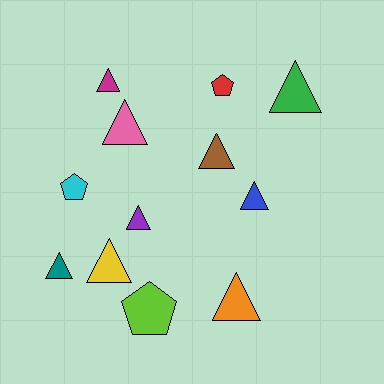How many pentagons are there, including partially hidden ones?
There are 3 pentagons.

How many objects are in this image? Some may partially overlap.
There are 12 objects.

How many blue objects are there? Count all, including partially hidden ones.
There is 1 blue object.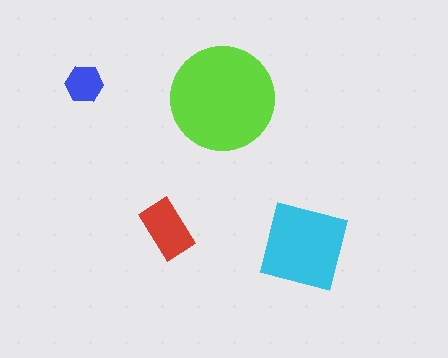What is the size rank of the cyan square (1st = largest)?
2nd.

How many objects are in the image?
There are 4 objects in the image.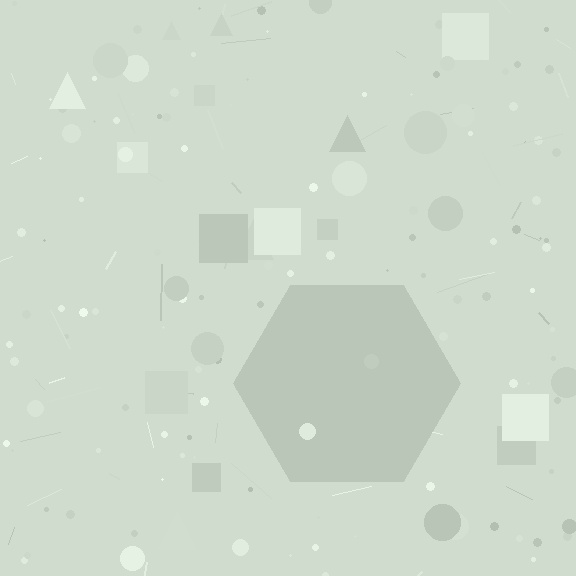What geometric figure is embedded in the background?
A hexagon is embedded in the background.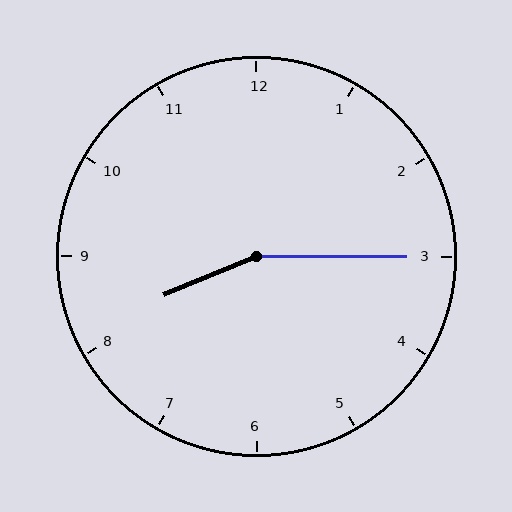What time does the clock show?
8:15.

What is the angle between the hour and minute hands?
Approximately 158 degrees.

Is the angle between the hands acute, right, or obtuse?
It is obtuse.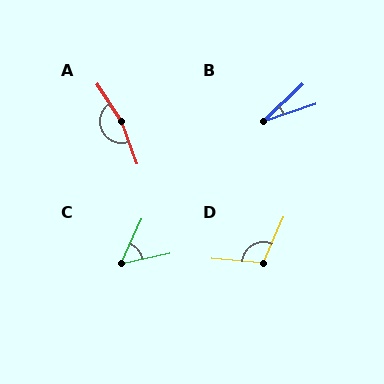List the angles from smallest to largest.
B (25°), C (53°), D (109°), A (167°).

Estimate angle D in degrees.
Approximately 109 degrees.